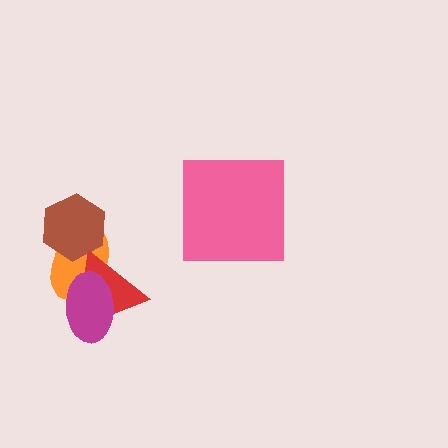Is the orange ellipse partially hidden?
Yes, it is partially covered by another shape.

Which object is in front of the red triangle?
The magenta ellipse is in front of the red triangle.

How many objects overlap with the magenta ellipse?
2 objects overlap with the magenta ellipse.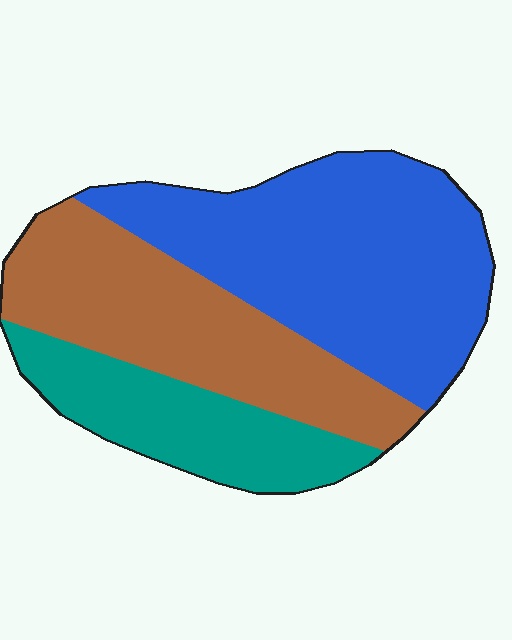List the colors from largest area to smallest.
From largest to smallest: blue, brown, teal.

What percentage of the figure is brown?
Brown takes up about one third (1/3) of the figure.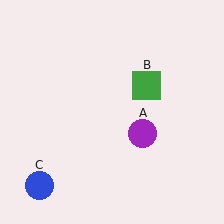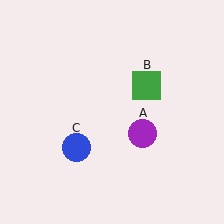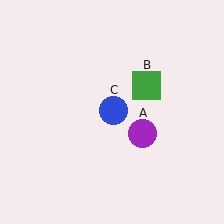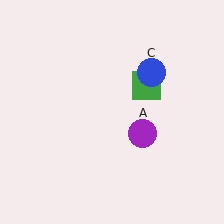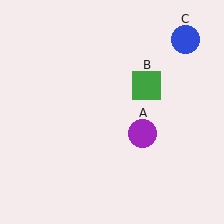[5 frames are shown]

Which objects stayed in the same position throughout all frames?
Purple circle (object A) and green square (object B) remained stationary.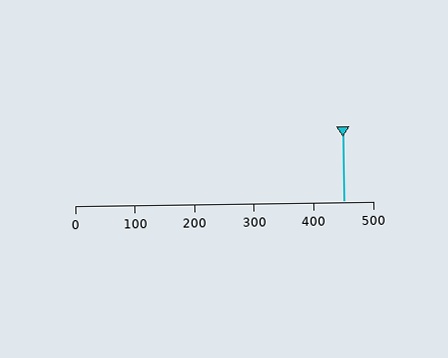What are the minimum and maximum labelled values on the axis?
The axis runs from 0 to 500.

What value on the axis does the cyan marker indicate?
The marker indicates approximately 450.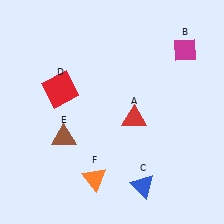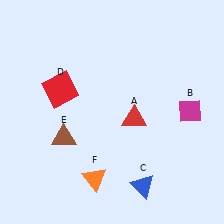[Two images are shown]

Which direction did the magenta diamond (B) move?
The magenta diamond (B) moved down.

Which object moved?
The magenta diamond (B) moved down.